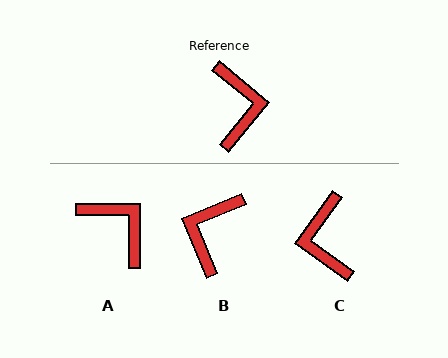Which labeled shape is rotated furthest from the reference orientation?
C, about 176 degrees away.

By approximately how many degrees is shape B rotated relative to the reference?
Approximately 152 degrees counter-clockwise.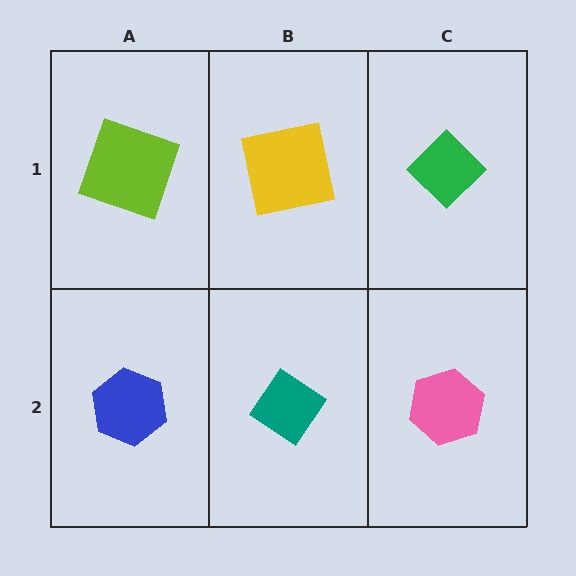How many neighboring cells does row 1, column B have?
3.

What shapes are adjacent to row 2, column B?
A yellow square (row 1, column B), a blue hexagon (row 2, column A), a pink hexagon (row 2, column C).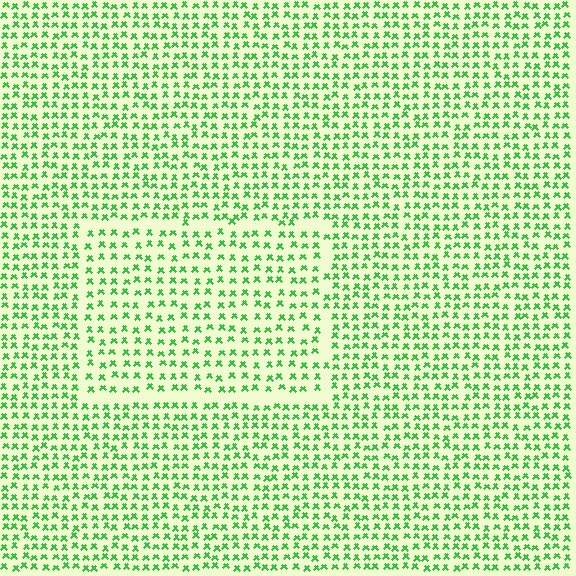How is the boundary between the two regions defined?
The boundary is defined by a change in element density (approximately 1.4x ratio). All elements are the same color, size, and shape.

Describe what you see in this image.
The image contains small green elements arranged at two different densities. A rectangle-shaped region is visible where the elements are less densely packed than the surrounding area.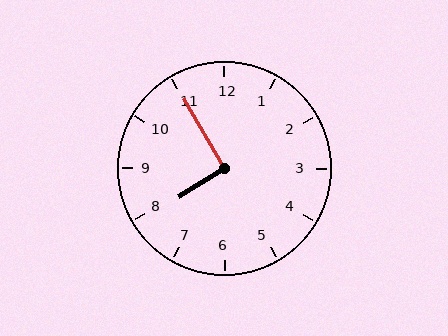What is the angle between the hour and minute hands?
Approximately 92 degrees.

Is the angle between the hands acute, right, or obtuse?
It is right.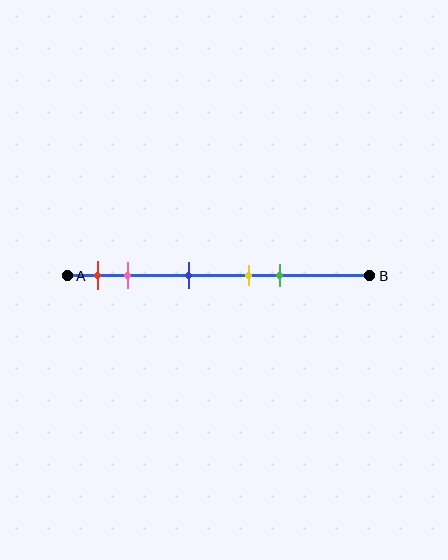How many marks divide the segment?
There are 5 marks dividing the segment.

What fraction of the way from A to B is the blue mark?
The blue mark is approximately 40% (0.4) of the way from A to B.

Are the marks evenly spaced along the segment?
No, the marks are not evenly spaced.